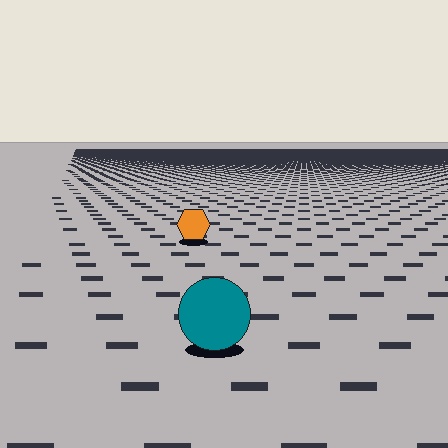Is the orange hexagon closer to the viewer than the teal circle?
No. The teal circle is closer — you can tell from the texture gradient: the ground texture is coarser near it.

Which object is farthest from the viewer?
The orange hexagon is farthest from the viewer. It appears smaller and the ground texture around it is denser.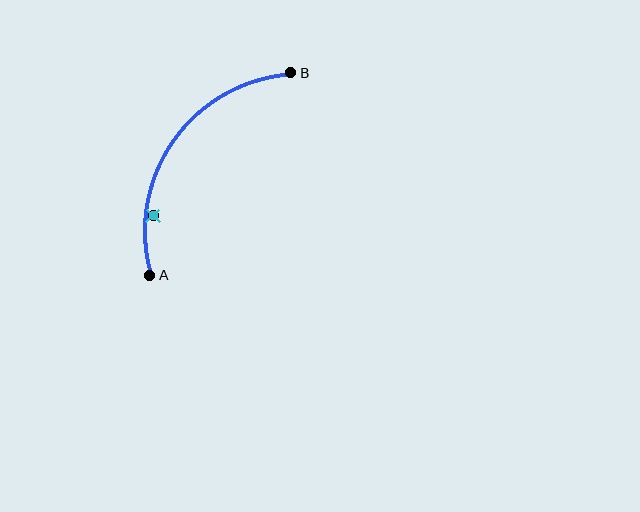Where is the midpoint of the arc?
The arc midpoint is the point on the curve farthest from the straight line joining A and B. It sits above and to the left of that line.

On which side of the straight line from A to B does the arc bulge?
The arc bulges above and to the left of the straight line connecting A and B.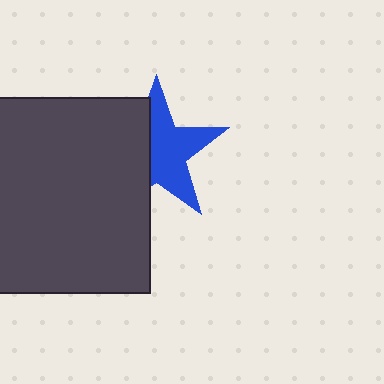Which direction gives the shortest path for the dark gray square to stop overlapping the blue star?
Moving left gives the shortest separation.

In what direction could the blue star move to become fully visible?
The blue star could move right. That would shift it out from behind the dark gray square entirely.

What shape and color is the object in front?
The object in front is a dark gray square.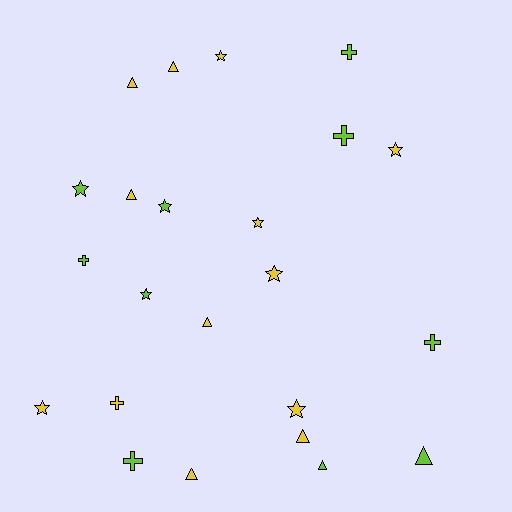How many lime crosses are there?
There are 5 lime crosses.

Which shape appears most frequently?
Star, with 9 objects.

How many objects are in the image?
There are 23 objects.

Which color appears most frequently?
Yellow, with 13 objects.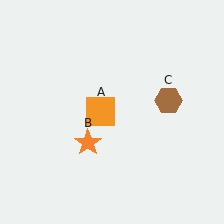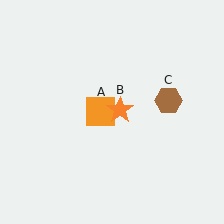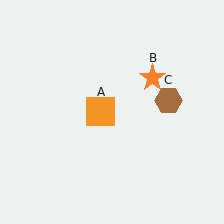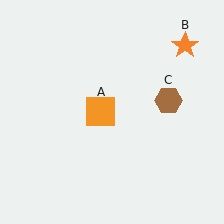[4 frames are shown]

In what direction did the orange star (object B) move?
The orange star (object B) moved up and to the right.